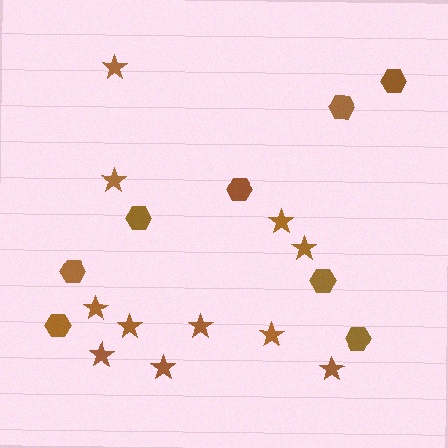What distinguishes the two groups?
There are 2 groups: one group of stars (11) and one group of hexagons (8).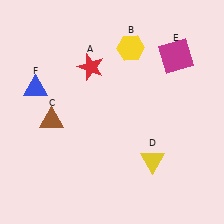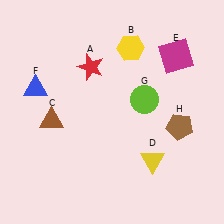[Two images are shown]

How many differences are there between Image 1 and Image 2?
There are 2 differences between the two images.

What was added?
A lime circle (G), a brown pentagon (H) were added in Image 2.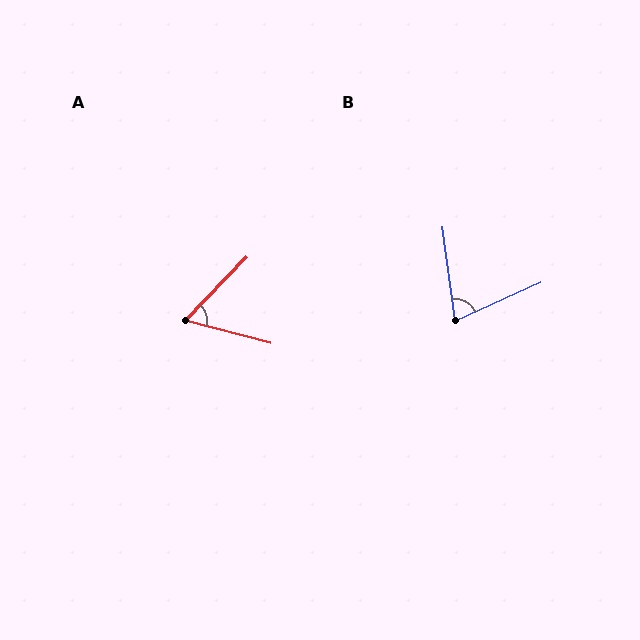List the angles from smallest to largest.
A (61°), B (73°).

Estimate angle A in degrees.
Approximately 61 degrees.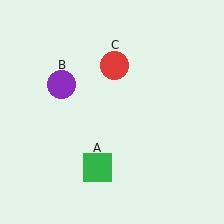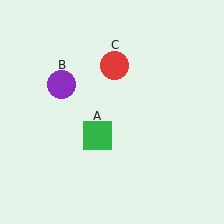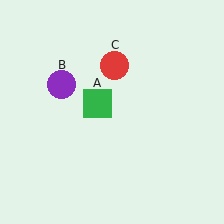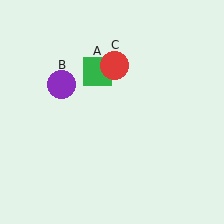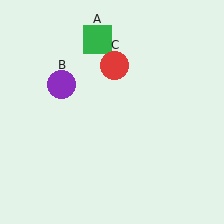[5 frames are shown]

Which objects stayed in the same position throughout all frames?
Purple circle (object B) and red circle (object C) remained stationary.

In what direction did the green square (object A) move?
The green square (object A) moved up.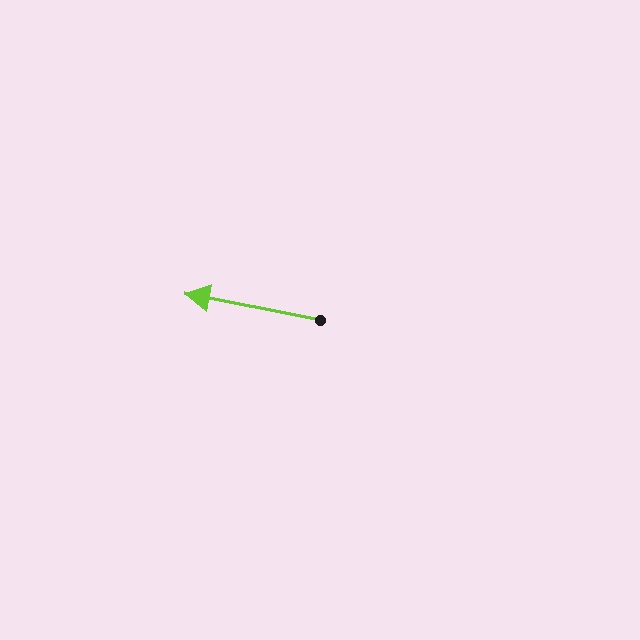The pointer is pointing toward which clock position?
Roughly 9 o'clock.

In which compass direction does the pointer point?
West.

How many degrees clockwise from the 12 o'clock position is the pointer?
Approximately 281 degrees.